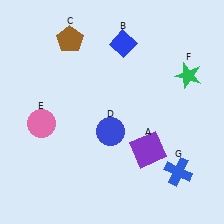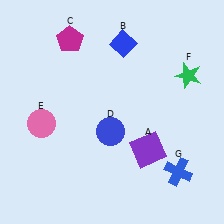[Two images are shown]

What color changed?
The pentagon (C) changed from brown in Image 1 to magenta in Image 2.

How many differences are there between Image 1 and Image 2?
There is 1 difference between the two images.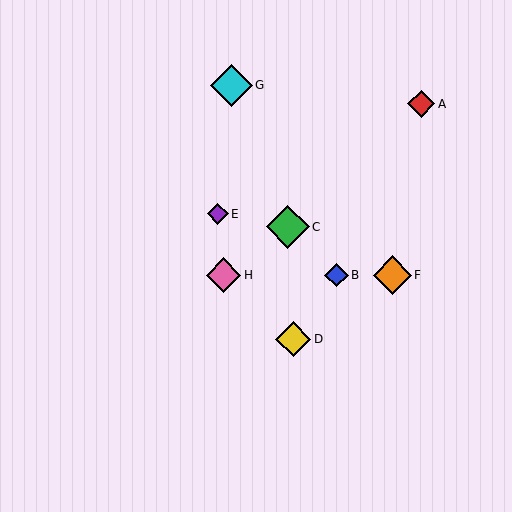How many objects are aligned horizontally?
3 objects (B, F, H) are aligned horizontally.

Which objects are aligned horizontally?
Objects B, F, H are aligned horizontally.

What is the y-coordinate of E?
Object E is at y≈214.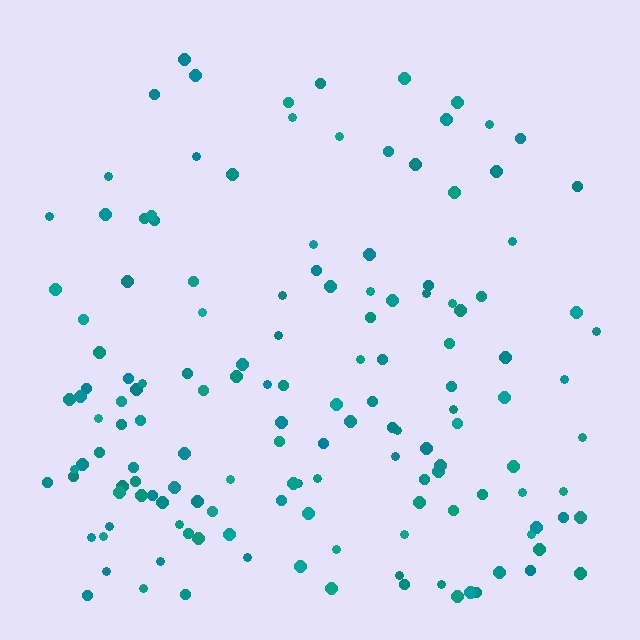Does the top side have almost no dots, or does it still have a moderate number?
Still a moderate number, just noticeably fewer than the bottom.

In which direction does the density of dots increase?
From top to bottom, with the bottom side densest.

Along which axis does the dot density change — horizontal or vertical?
Vertical.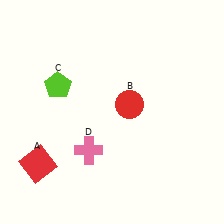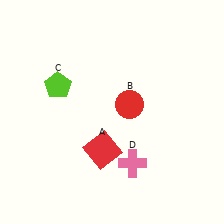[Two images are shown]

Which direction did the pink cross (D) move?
The pink cross (D) moved right.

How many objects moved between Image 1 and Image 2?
2 objects moved between the two images.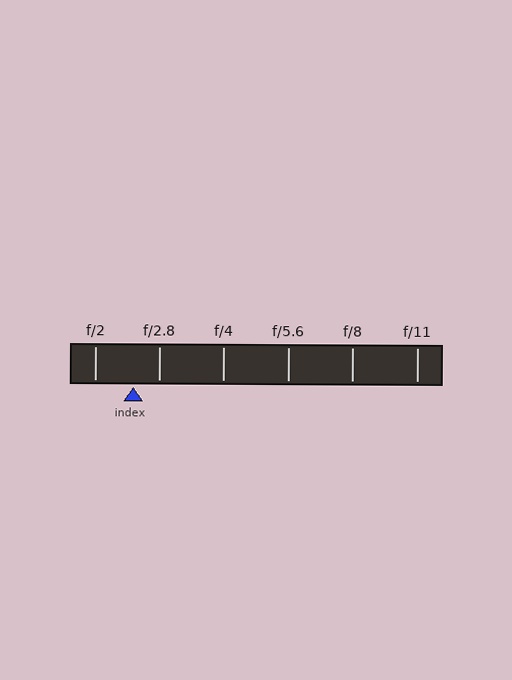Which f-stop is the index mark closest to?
The index mark is closest to f/2.8.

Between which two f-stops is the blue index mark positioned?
The index mark is between f/2 and f/2.8.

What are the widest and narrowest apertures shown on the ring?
The widest aperture shown is f/2 and the narrowest is f/11.